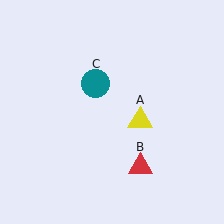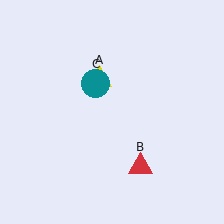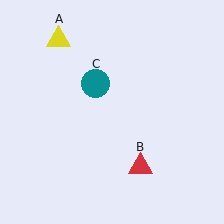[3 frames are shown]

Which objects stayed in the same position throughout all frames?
Red triangle (object B) and teal circle (object C) remained stationary.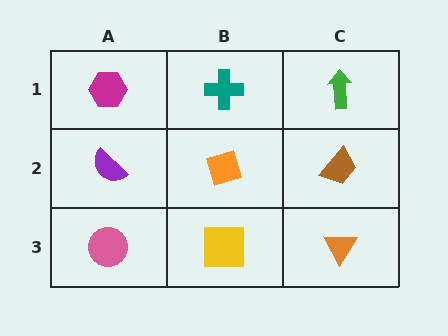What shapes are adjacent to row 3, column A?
A purple semicircle (row 2, column A), a yellow square (row 3, column B).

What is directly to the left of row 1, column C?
A teal cross.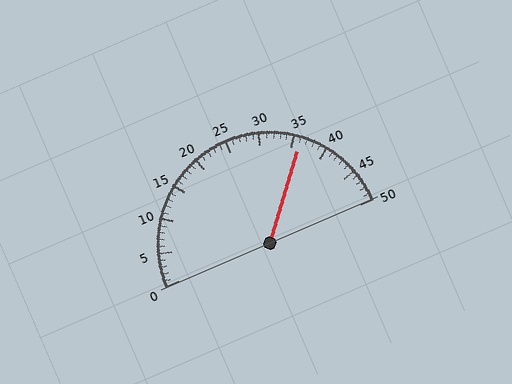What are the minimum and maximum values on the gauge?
The gauge ranges from 0 to 50.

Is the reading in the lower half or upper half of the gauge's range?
The reading is in the upper half of the range (0 to 50).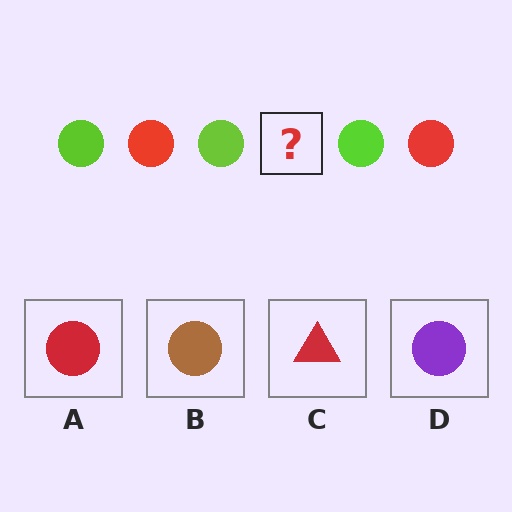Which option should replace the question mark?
Option A.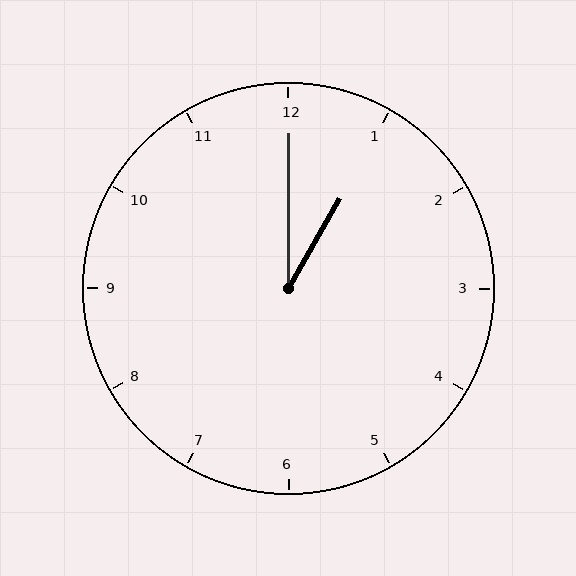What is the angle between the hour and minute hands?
Approximately 30 degrees.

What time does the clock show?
1:00.